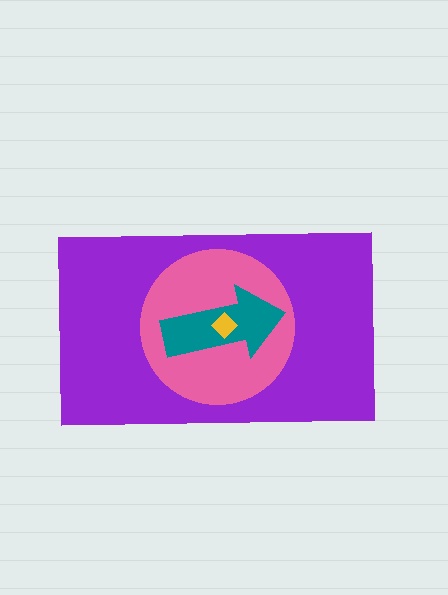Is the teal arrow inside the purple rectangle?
Yes.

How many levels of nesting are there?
4.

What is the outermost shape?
The purple rectangle.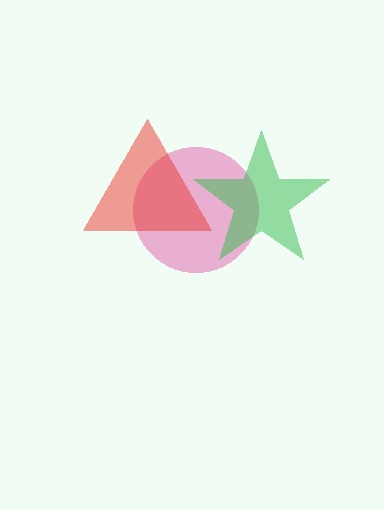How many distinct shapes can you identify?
There are 3 distinct shapes: a pink circle, a red triangle, a green star.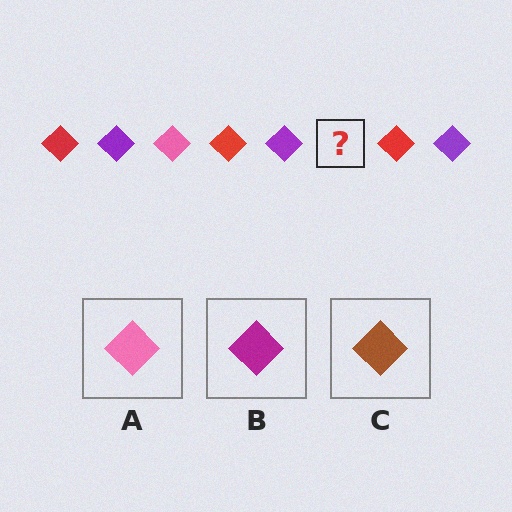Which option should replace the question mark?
Option A.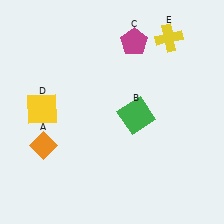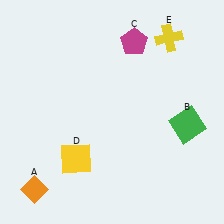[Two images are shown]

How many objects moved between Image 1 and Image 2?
3 objects moved between the two images.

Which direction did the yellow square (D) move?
The yellow square (D) moved down.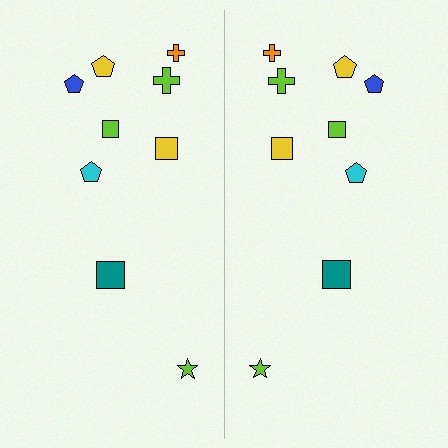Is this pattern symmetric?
Yes, this pattern has bilateral (reflection) symmetry.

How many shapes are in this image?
There are 18 shapes in this image.